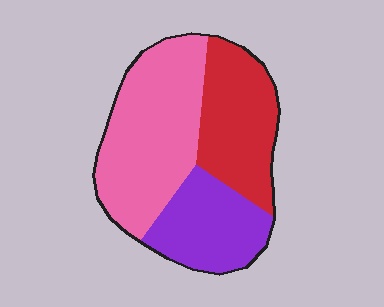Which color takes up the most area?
Pink, at roughly 45%.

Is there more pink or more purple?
Pink.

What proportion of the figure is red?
Red takes up about one third (1/3) of the figure.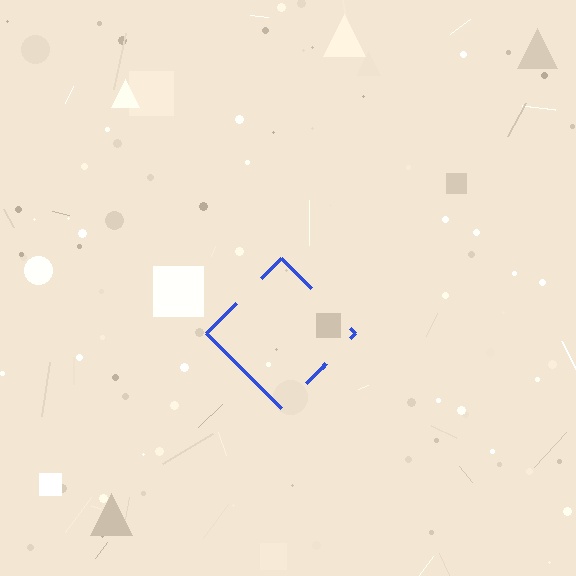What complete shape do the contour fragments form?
The contour fragments form a diamond.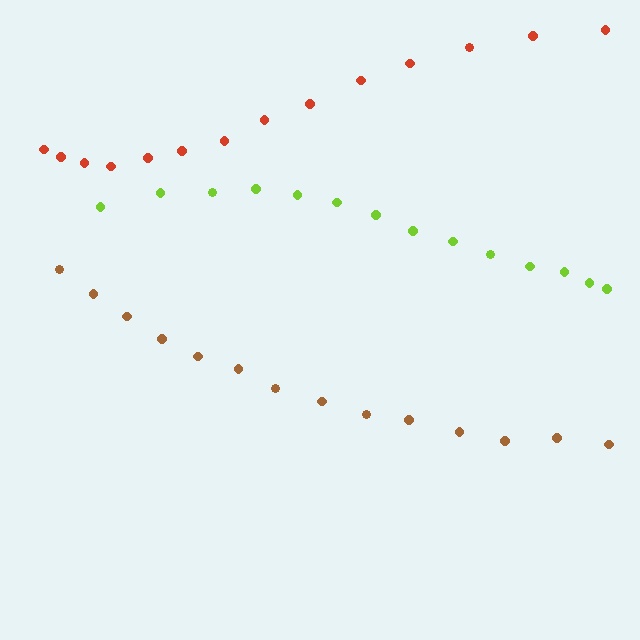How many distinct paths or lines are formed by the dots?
There are 3 distinct paths.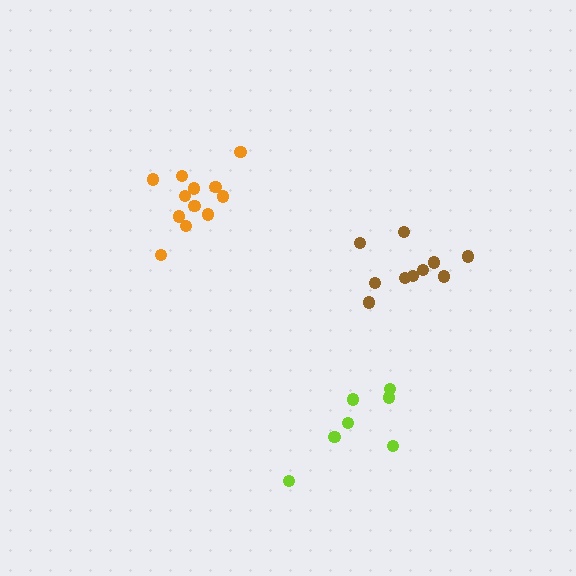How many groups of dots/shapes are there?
There are 3 groups.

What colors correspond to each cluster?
The clusters are colored: lime, orange, brown.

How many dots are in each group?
Group 1: 7 dots, Group 2: 12 dots, Group 3: 10 dots (29 total).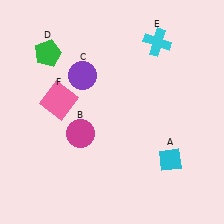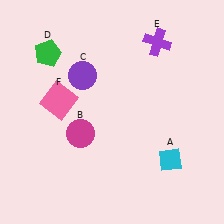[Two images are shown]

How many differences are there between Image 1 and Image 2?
There is 1 difference between the two images.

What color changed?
The cross (E) changed from cyan in Image 1 to purple in Image 2.